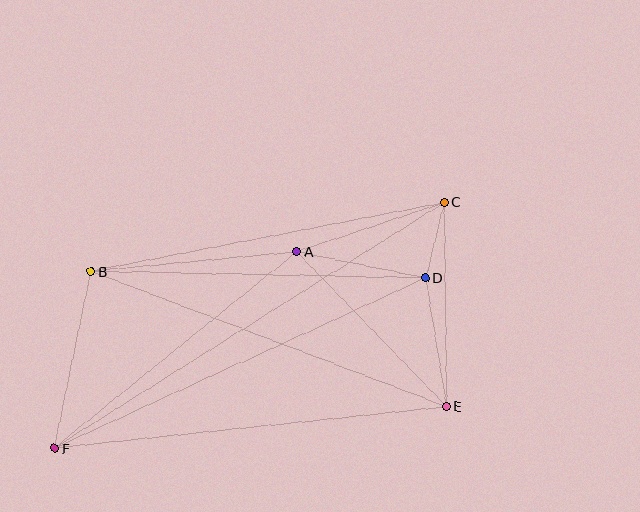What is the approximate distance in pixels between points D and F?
The distance between D and F is approximately 408 pixels.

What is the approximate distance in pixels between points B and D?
The distance between B and D is approximately 335 pixels.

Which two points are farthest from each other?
Points C and F are farthest from each other.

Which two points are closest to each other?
Points C and D are closest to each other.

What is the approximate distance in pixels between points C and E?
The distance between C and E is approximately 204 pixels.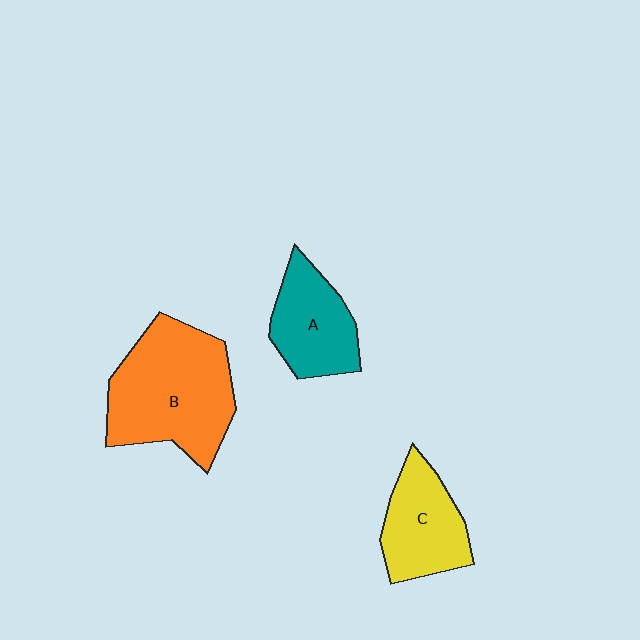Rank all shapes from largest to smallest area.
From largest to smallest: B (orange), C (yellow), A (teal).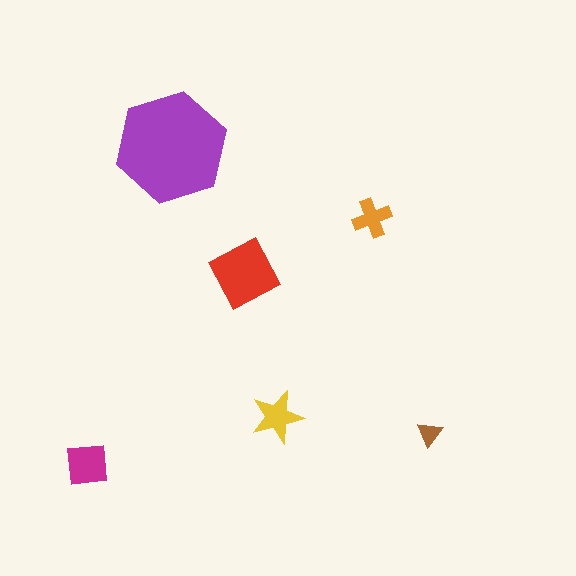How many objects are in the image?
There are 6 objects in the image.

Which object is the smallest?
The brown triangle.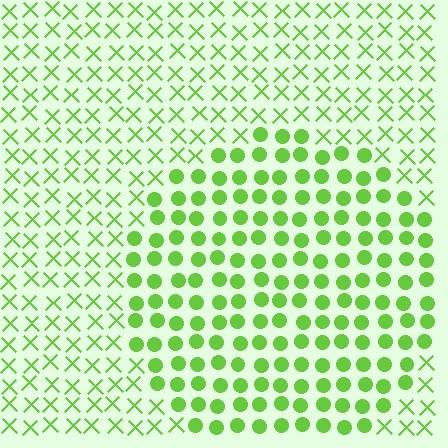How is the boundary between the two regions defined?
The boundary is defined by a change in element shape: circles inside vs. X marks outside. All elements share the same color and spacing.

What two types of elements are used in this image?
The image uses circles inside the circle region and X marks outside it.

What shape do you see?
I see a circle.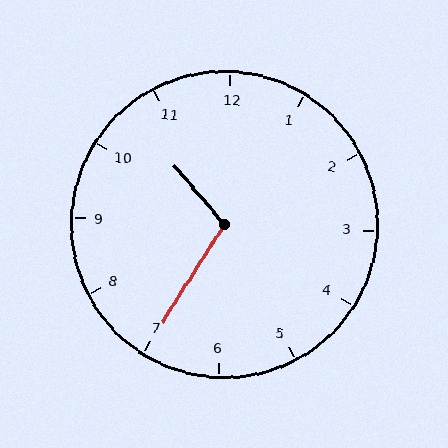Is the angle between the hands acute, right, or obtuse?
It is obtuse.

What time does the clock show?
10:35.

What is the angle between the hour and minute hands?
Approximately 108 degrees.